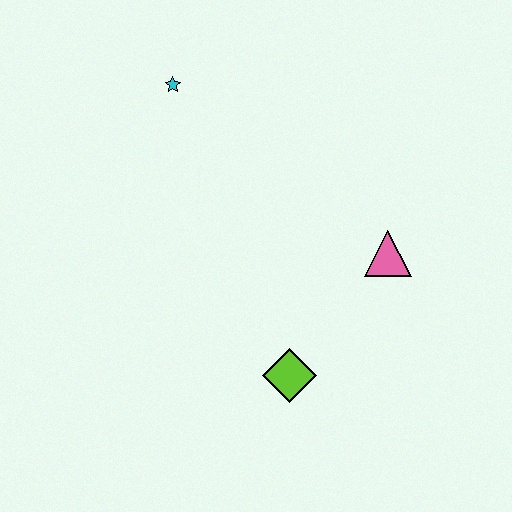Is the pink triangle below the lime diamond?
No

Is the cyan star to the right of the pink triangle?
No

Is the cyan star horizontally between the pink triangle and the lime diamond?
No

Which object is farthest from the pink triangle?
The cyan star is farthest from the pink triangle.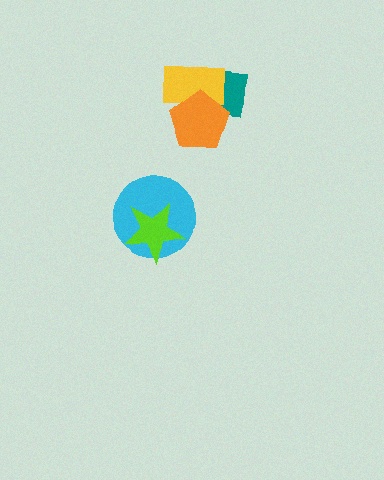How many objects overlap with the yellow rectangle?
2 objects overlap with the yellow rectangle.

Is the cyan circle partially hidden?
Yes, it is partially covered by another shape.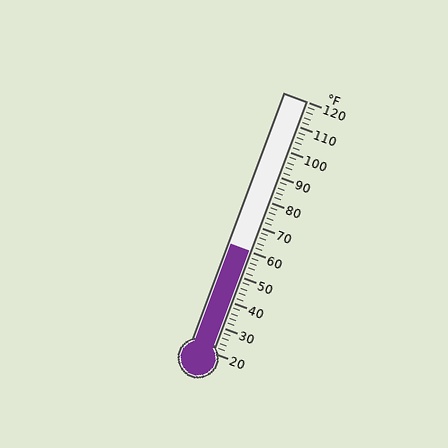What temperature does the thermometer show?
The thermometer shows approximately 60°F.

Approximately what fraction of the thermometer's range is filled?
The thermometer is filled to approximately 40% of its range.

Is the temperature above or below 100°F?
The temperature is below 100°F.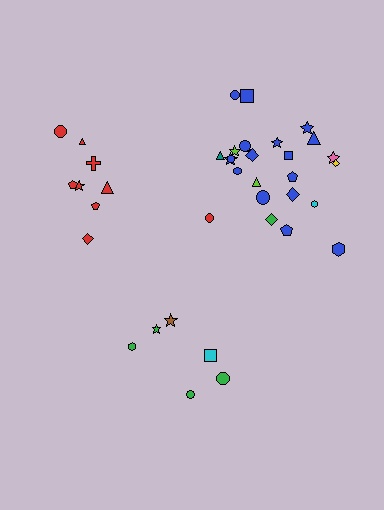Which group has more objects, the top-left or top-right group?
The top-right group.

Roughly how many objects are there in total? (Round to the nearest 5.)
Roughly 40 objects in total.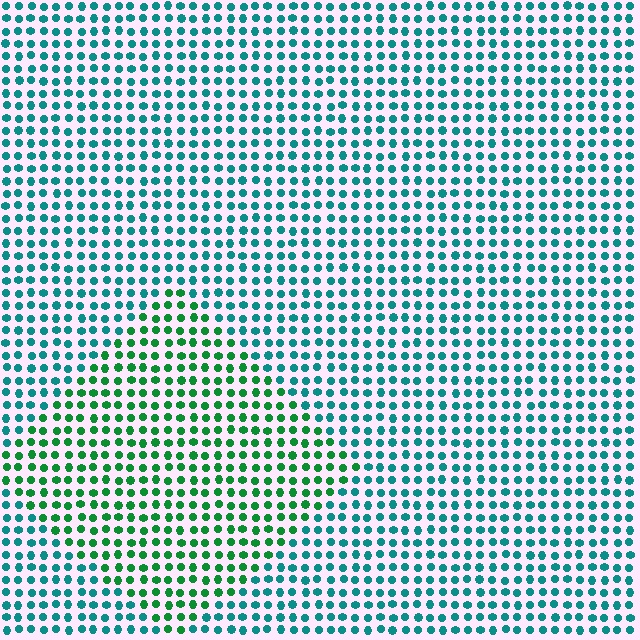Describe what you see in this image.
The image is filled with small teal elements in a uniform arrangement. A diamond-shaped region is visible where the elements are tinted to a slightly different hue, forming a subtle color boundary.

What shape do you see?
I see a diamond.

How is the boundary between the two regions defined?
The boundary is defined purely by a slight shift in hue (about 39 degrees). Spacing, size, and orientation are identical on both sides.